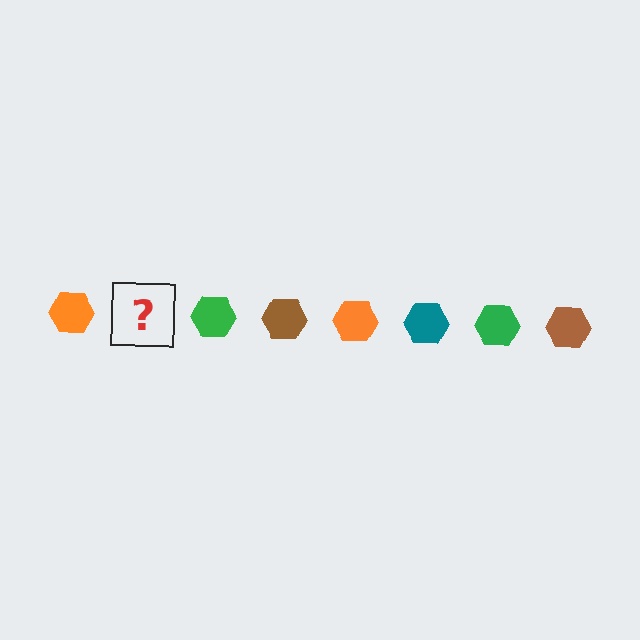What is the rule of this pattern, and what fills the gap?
The rule is that the pattern cycles through orange, teal, green, brown hexagons. The gap should be filled with a teal hexagon.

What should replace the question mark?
The question mark should be replaced with a teal hexagon.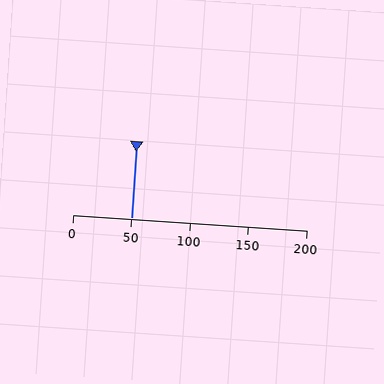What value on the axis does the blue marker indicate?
The marker indicates approximately 50.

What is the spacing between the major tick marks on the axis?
The major ticks are spaced 50 apart.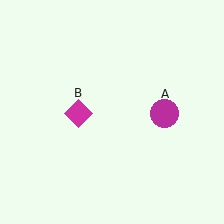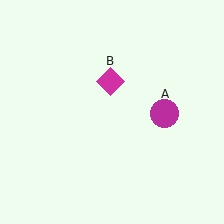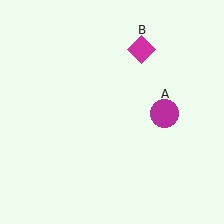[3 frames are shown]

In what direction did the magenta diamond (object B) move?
The magenta diamond (object B) moved up and to the right.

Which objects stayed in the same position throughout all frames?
Magenta circle (object A) remained stationary.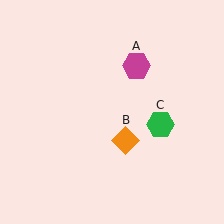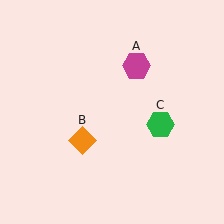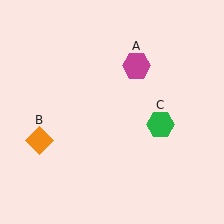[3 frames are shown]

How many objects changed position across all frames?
1 object changed position: orange diamond (object B).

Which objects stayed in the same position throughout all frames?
Magenta hexagon (object A) and green hexagon (object C) remained stationary.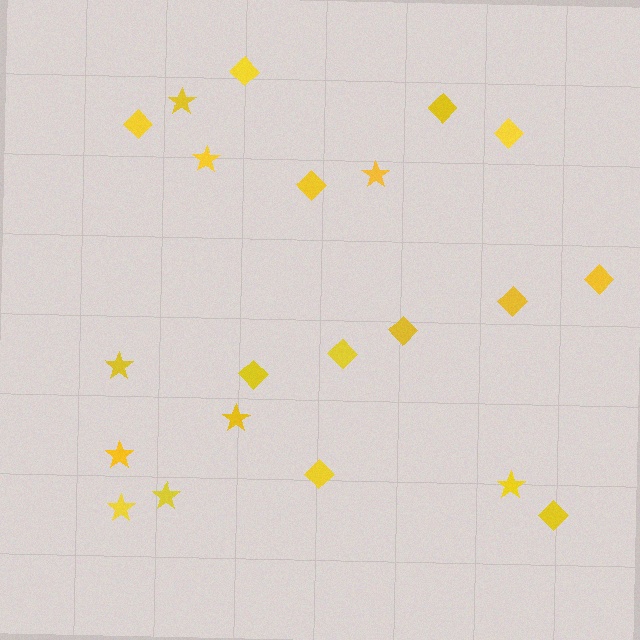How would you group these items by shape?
There are 2 groups: one group of stars (9) and one group of diamonds (12).